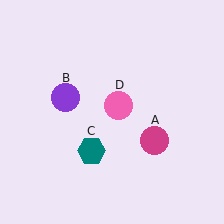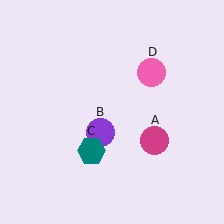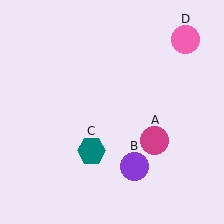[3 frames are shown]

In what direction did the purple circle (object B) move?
The purple circle (object B) moved down and to the right.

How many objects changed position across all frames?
2 objects changed position: purple circle (object B), pink circle (object D).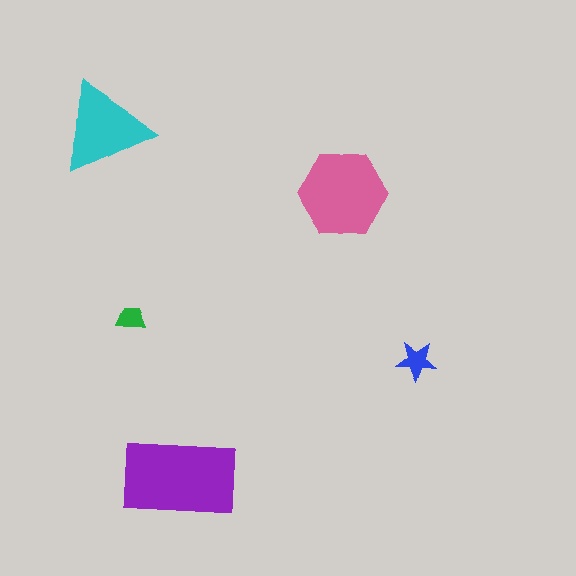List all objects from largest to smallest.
The purple rectangle, the pink hexagon, the cyan triangle, the blue star, the green trapezoid.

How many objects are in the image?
There are 5 objects in the image.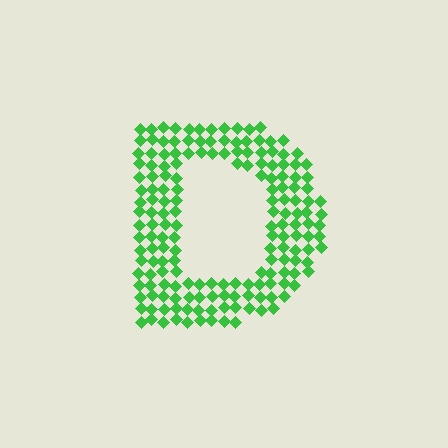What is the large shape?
The large shape is the letter D.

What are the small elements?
The small elements are diamonds.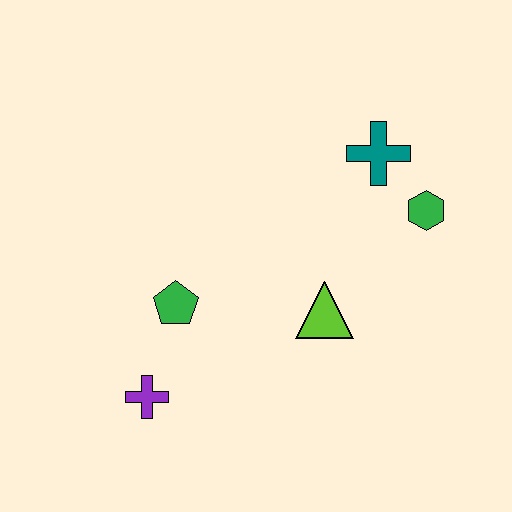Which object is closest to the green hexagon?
The teal cross is closest to the green hexagon.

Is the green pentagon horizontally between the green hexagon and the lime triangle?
No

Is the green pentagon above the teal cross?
No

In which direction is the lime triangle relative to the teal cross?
The lime triangle is below the teal cross.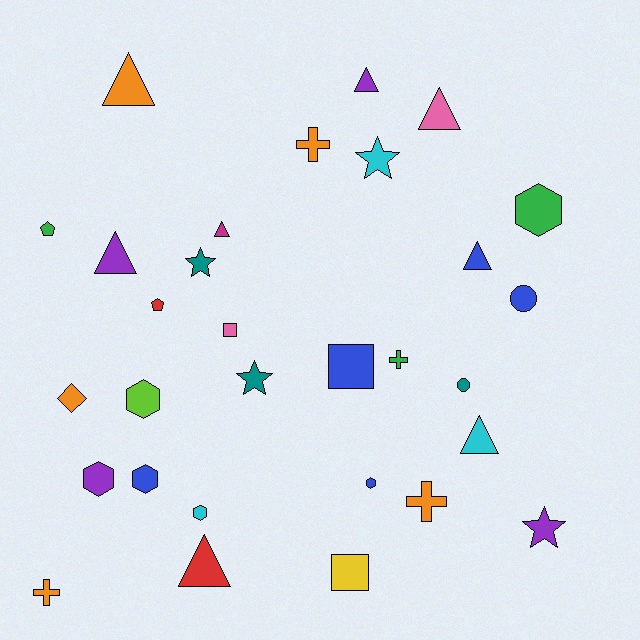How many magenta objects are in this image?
There is 1 magenta object.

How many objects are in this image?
There are 30 objects.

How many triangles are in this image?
There are 8 triangles.